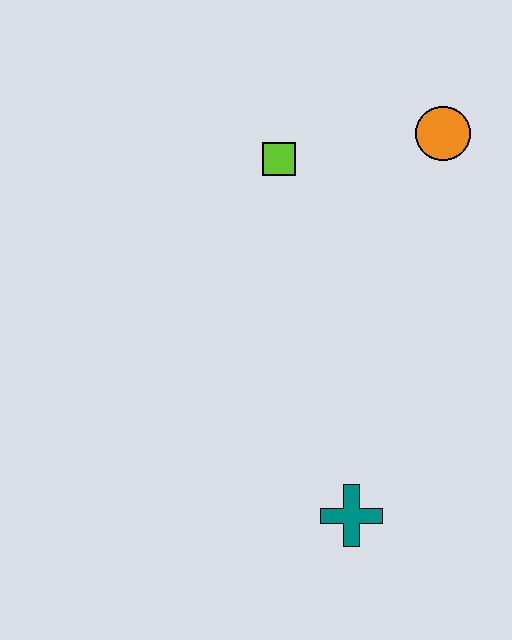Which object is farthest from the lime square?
The teal cross is farthest from the lime square.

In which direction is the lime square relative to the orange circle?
The lime square is to the left of the orange circle.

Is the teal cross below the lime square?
Yes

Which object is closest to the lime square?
The orange circle is closest to the lime square.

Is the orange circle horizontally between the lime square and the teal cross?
No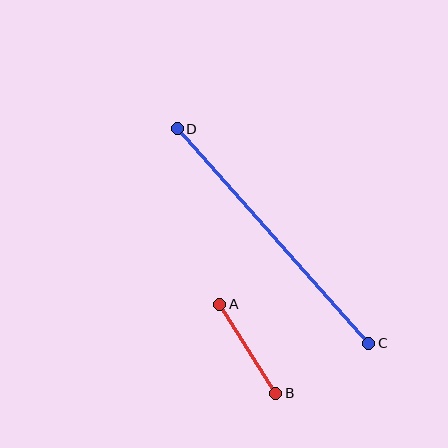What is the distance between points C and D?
The distance is approximately 287 pixels.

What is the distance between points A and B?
The distance is approximately 105 pixels.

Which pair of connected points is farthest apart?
Points C and D are farthest apart.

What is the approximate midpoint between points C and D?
The midpoint is at approximately (273, 236) pixels.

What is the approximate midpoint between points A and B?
The midpoint is at approximately (248, 349) pixels.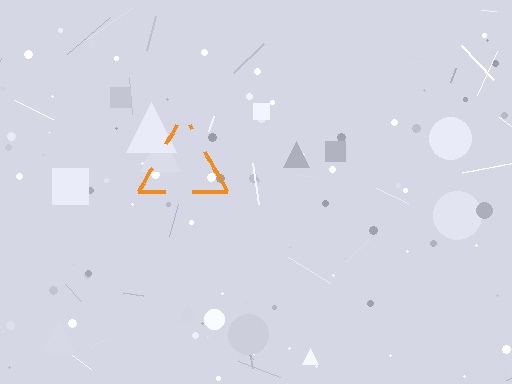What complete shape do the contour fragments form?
The contour fragments form a triangle.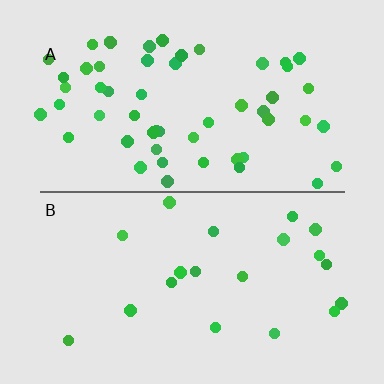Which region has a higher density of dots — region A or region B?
A (the top).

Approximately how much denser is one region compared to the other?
Approximately 2.8× — region A over region B.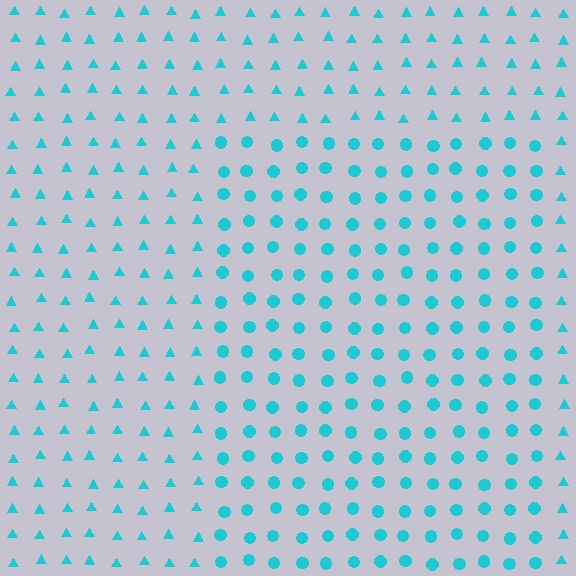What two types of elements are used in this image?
The image uses circles inside the rectangle region and triangles outside it.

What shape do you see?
I see a rectangle.